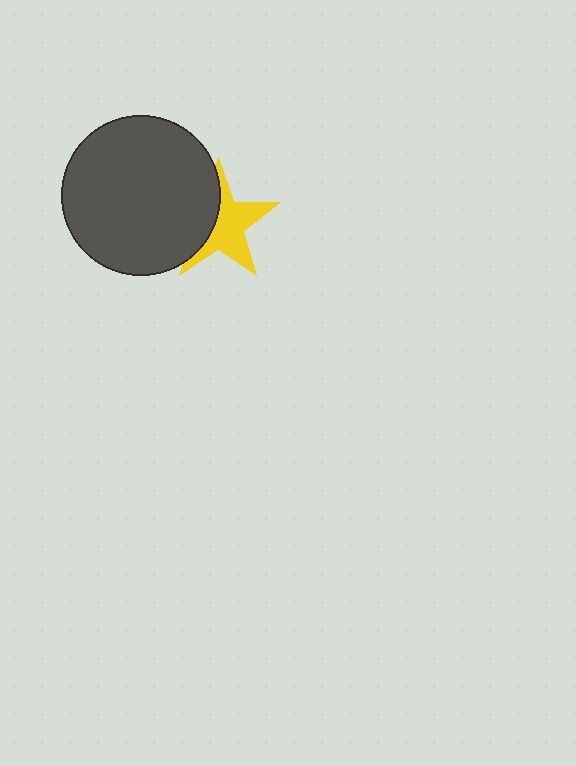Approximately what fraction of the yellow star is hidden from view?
Roughly 40% of the yellow star is hidden behind the dark gray circle.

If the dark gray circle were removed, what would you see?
You would see the complete yellow star.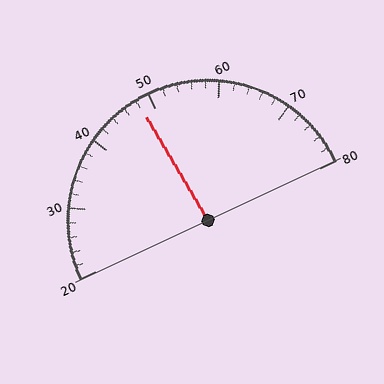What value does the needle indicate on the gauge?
The needle indicates approximately 48.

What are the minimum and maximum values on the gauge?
The gauge ranges from 20 to 80.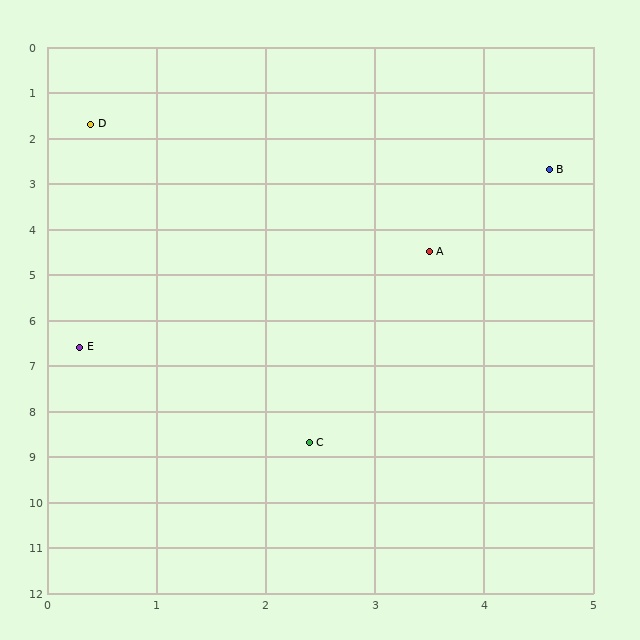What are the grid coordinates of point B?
Point B is at approximately (4.6, 2.7).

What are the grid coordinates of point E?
Point E is at approximately (0.3, 6.6).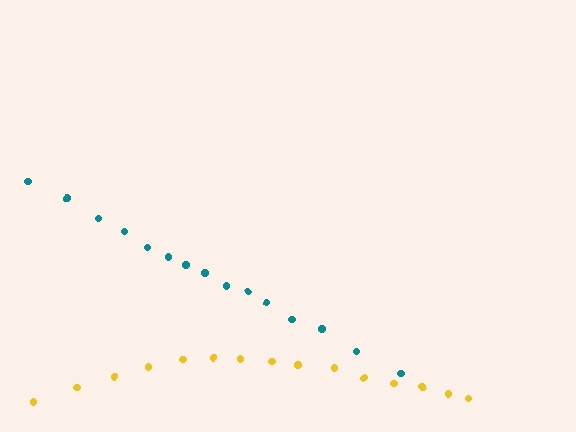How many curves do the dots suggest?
There are 2 distinct paths.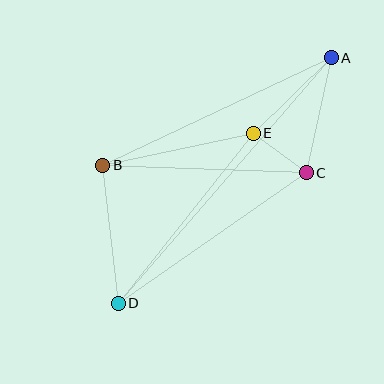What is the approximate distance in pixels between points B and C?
The distance between B and C is approximately 204 pixels.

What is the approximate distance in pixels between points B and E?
The distance between B and E is approximately 154 pixels.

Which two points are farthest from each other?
Points A and D are farthest from each other.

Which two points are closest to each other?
Points C and E are closest to each other.